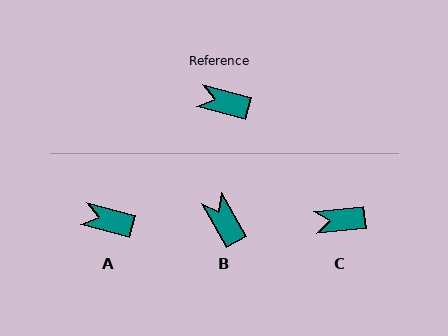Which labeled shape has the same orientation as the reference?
A.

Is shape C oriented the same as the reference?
No, it is off by about 21 degrees.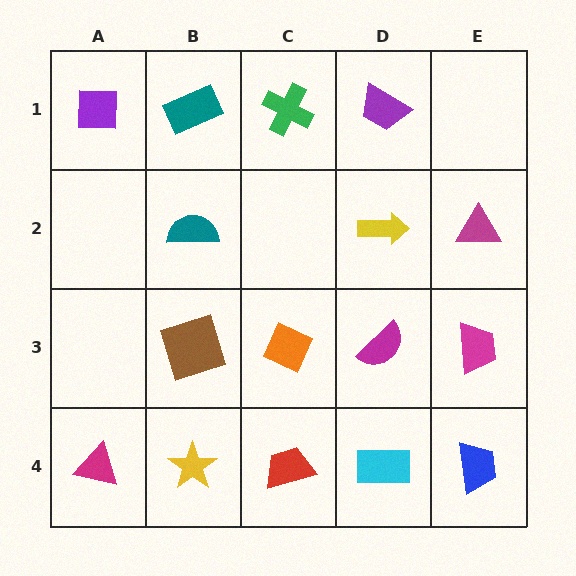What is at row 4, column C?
A red trapezoid.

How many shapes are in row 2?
3 shapes.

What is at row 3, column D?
A magenta semicircle.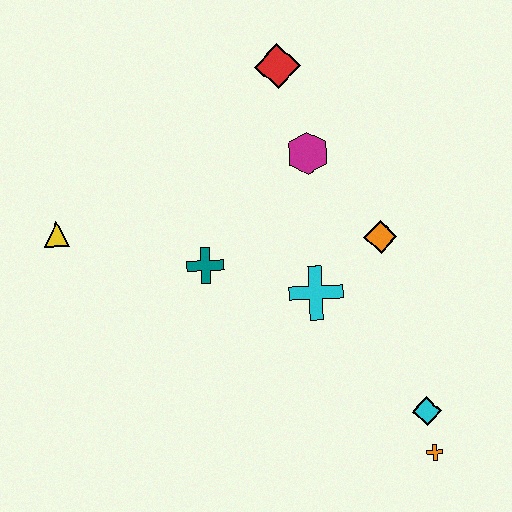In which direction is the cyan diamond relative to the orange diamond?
The cyan diamond is below the orange diamond.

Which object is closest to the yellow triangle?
The teal cross is closest to the yellow triangle.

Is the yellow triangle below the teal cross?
No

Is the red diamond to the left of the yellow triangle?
No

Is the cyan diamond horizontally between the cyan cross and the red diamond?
No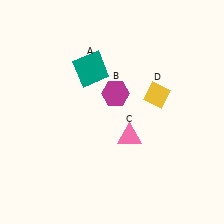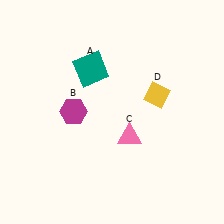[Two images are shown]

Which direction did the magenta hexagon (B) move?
The magenta hexagon (B) moved left.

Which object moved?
The magenta hexagon (B) moved left.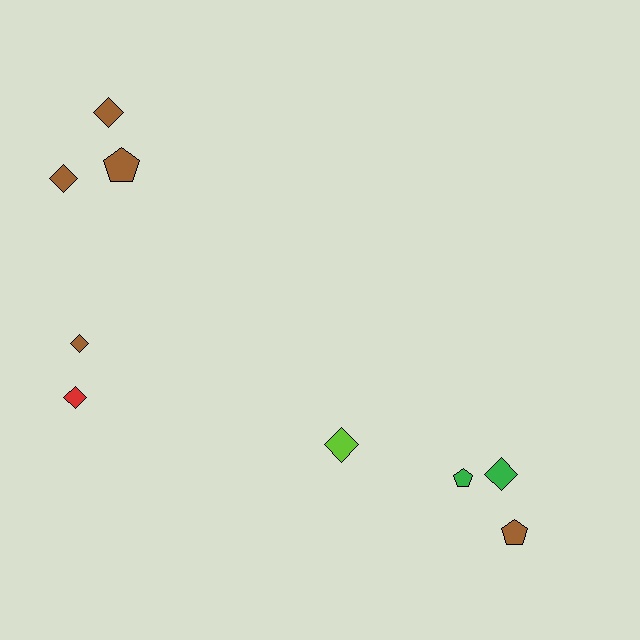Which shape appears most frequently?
Diamond, with 6 objects.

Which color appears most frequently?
Brown, with 5 objects.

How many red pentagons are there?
There are no red pentagons.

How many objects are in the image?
There are 9 objects.